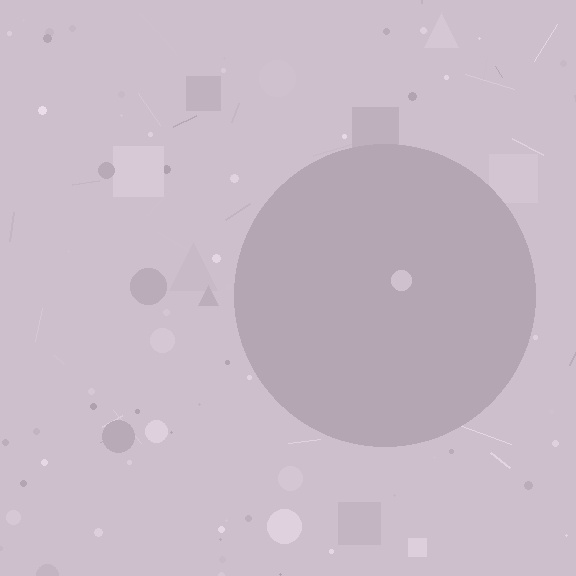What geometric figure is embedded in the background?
A circle is embedded in the background.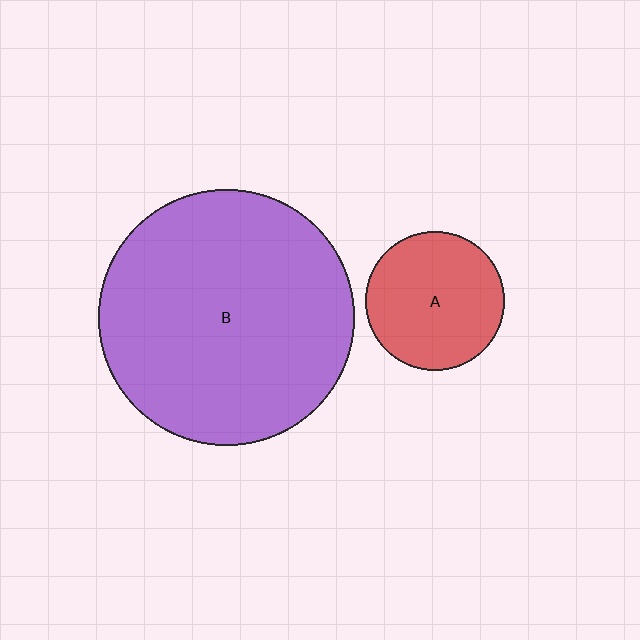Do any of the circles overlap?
No, none of the circles overlap.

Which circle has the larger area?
Circle B (purple).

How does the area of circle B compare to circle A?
Approximately 3.4 times.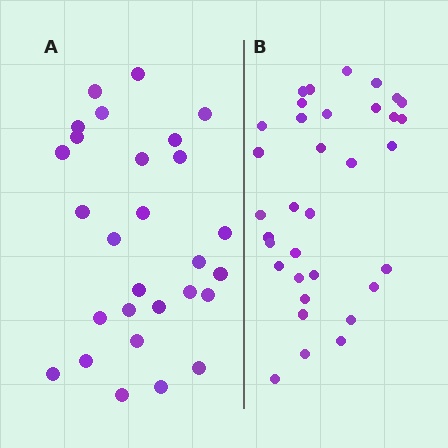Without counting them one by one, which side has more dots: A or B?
Region B (the right region) has more dots.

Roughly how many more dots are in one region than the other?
Region B has about 6 more dots than region A.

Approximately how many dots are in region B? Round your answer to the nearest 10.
About 30 dots. (The exact count is 34, which rounds to 30.)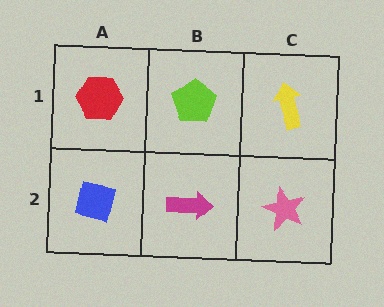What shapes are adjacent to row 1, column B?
A magenta arrow (row 2, column B), a red hexagon (row 1, column A), a yellow arrow (row 1, column C).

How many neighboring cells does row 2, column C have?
2.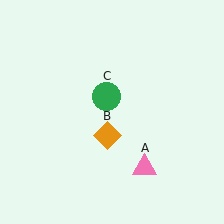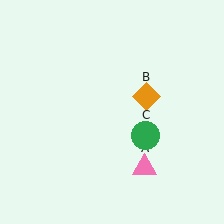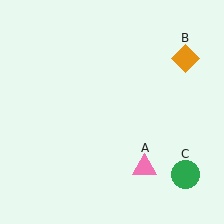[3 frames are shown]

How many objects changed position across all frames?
2 objects changed position: orange diamond (object B), green circle (object C).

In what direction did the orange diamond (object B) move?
The orange diamond (object B) moved up and to the right.